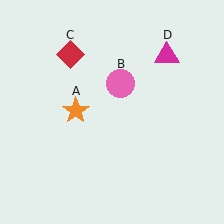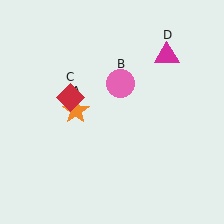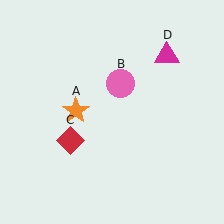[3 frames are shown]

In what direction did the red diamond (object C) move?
The red diamond (object C) moved down.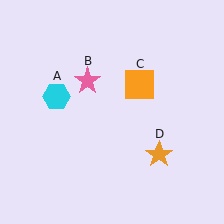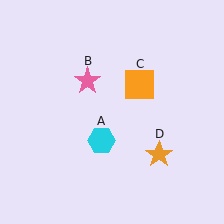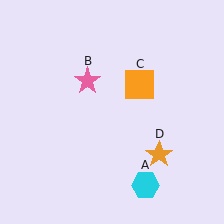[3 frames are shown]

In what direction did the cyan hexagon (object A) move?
The cyan hexagon (object A) moved down and to the right.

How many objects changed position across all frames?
1 object changed position: cyan hexagon (object A).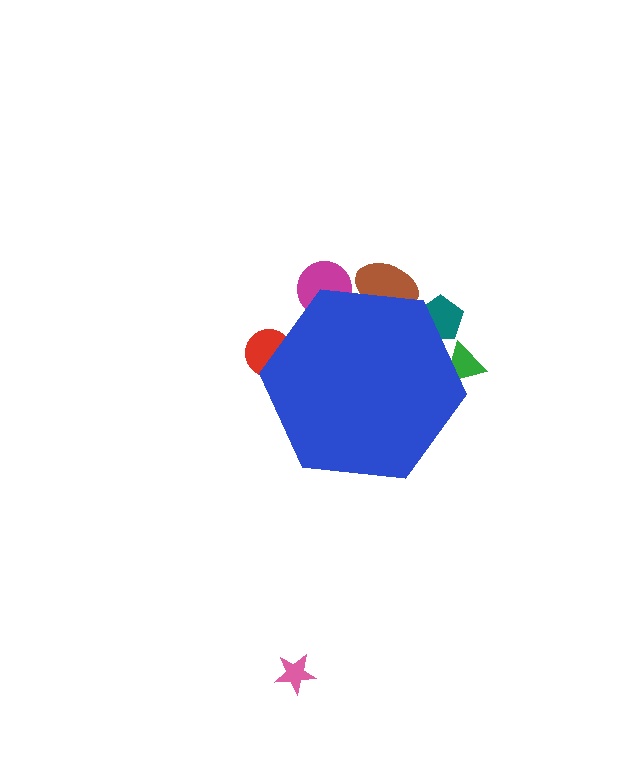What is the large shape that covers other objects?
A blue hexagon.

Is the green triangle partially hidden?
Yes, the green triangle is partially hidden behind the blue hexagon.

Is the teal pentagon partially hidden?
Yes, the teal pentagon is partially hidden behind the blue hexagon.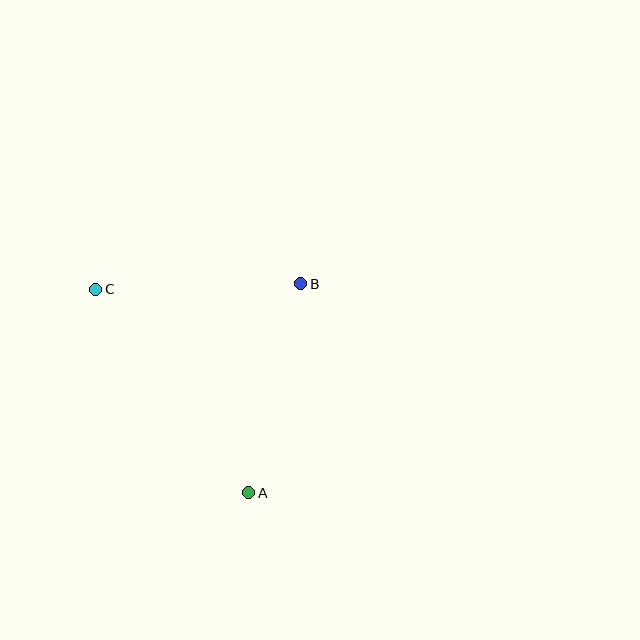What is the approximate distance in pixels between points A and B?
The distance between A and B is approximately 215 pixels.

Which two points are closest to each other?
Points B and C are closest to each other.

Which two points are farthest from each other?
Points A and C are farthest from each other.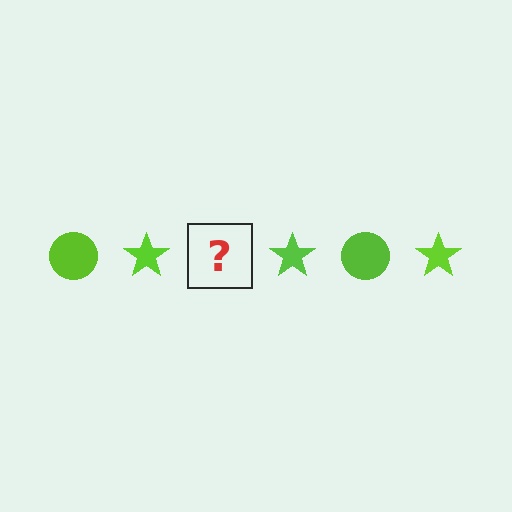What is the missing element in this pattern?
The missing element is a lime circle.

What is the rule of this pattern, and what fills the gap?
The rule is that the pattern cycles through circle, star shapes in lime. The gap should be filled with a lime circle.